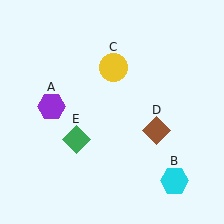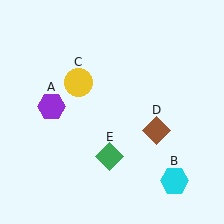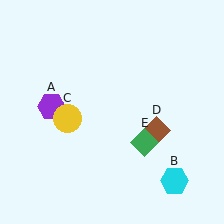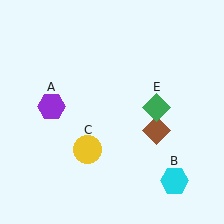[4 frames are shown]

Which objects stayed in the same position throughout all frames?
Purple hexagon (object A) and cyan hexagon (object B) and brown diamond (object D) remained stationary.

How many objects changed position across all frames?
2 objects changed position: yellow circle (object C), green diamond (object E).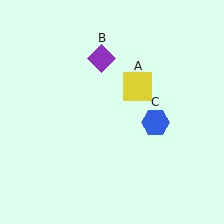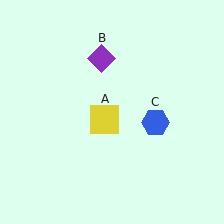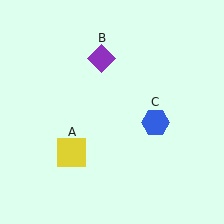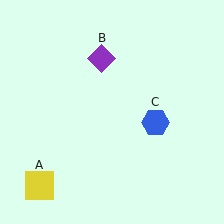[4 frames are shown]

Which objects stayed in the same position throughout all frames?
Purple diamond (object B) and blue hexagon (object C) remained stationary.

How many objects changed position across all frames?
1 object changed position: yellow square (object A).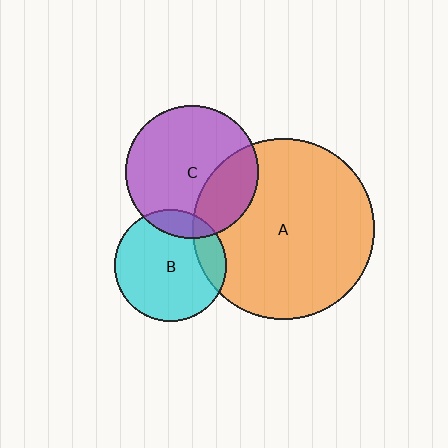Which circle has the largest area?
Circle A (orange).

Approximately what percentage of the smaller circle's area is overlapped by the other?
Approximately 30%.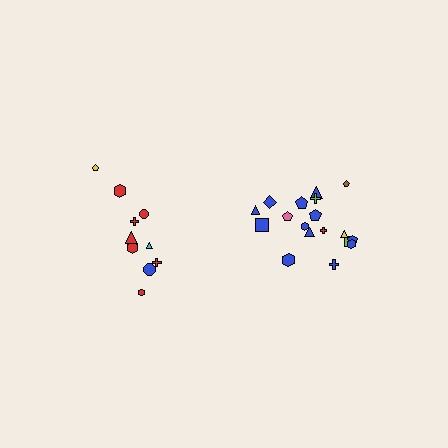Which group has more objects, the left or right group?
The right group.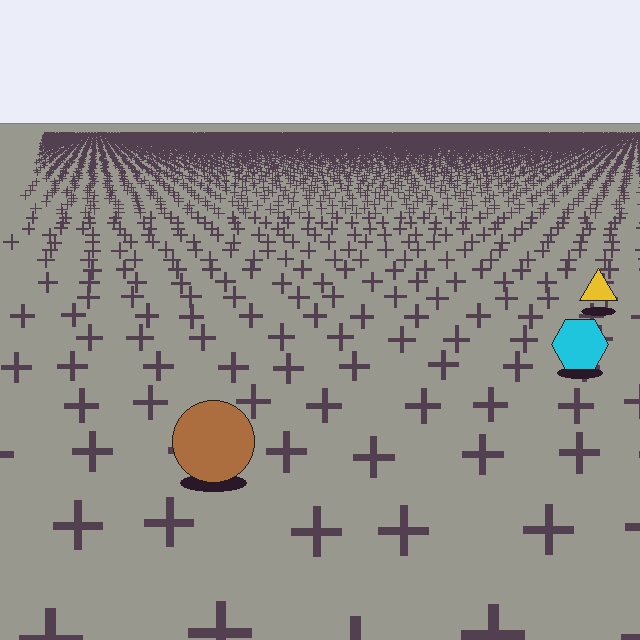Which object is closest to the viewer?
The brown circle is closest. The texture marks near it are larger and more spread out.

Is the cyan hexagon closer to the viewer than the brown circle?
No. The brown circle is closer — you can tell from the texture gradient: the ground texture is coarser near it.